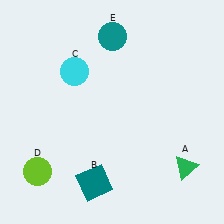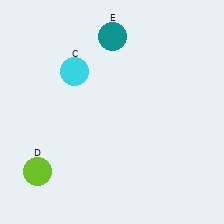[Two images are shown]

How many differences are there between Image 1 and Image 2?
There are 2 differences between the two images.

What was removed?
The green triangle (A), the teal square (B) were removed in Image 2.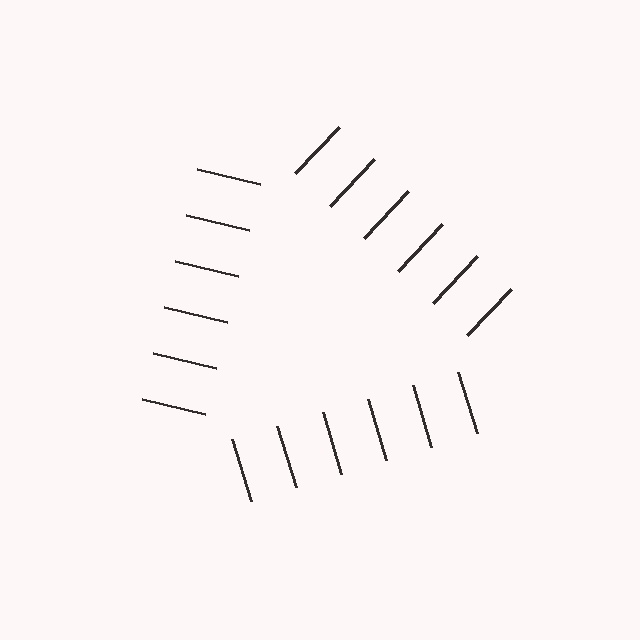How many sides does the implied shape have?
3 sides — the line-ends trace a triangle.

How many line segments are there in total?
18 — 6 along each of the 3 edges.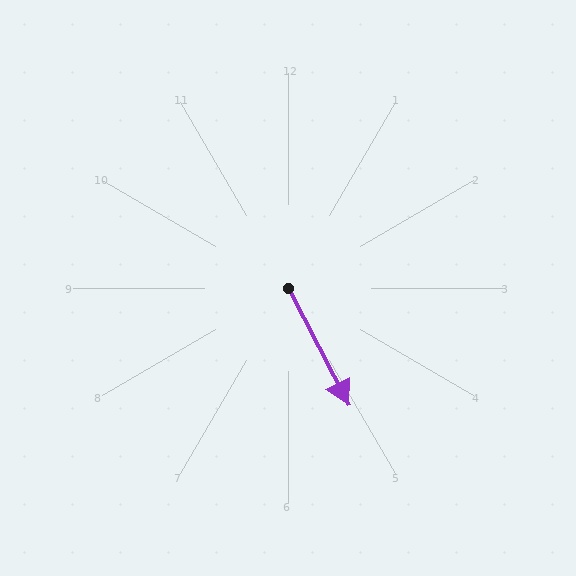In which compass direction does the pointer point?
Southeast.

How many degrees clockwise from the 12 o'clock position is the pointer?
Approximately 153 degrees.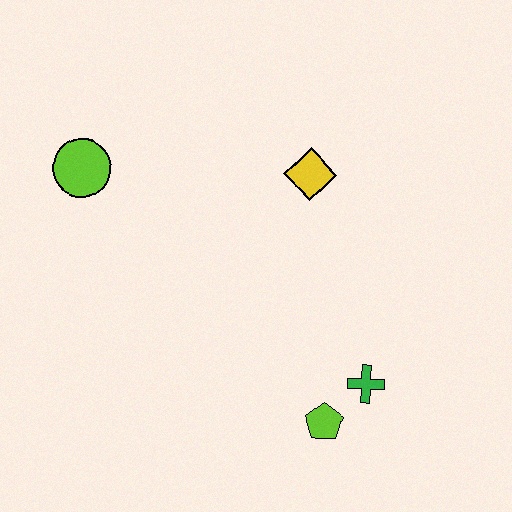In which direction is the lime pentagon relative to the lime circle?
The lime pentagon is to the right of the lime circle.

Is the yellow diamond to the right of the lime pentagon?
No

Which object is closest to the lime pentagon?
The green cross is closest to the lime pentagon.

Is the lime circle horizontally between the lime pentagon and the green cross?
No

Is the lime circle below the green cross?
No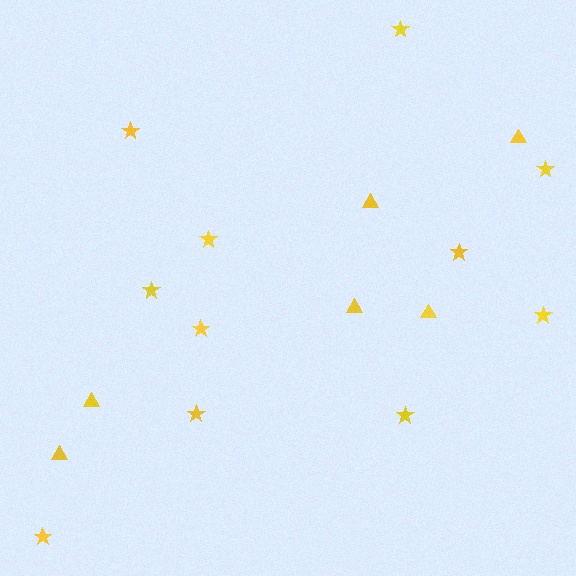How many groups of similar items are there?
There are 2 groups: one group of stars (11) and one group of triangles (6).